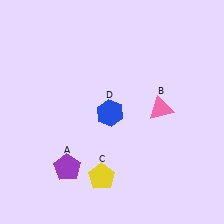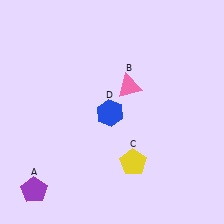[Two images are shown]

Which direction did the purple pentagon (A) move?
The purple pentagon (A) moved left.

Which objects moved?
The objects that moved are: the purple pentagon (A), the pink triangle (B), the yellow pentagon (C).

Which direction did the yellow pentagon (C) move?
The yellow pentagon (C) moved right.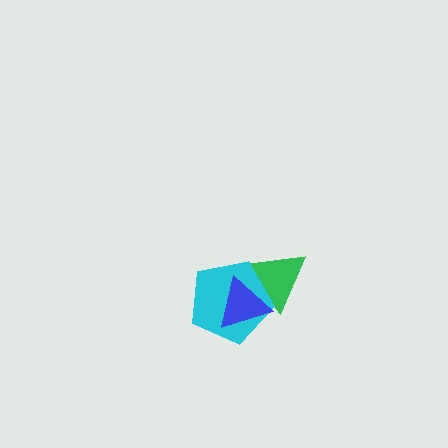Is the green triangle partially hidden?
Yes, it is partially covered by another shape.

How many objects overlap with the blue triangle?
2 objects overlap with the blue triangle.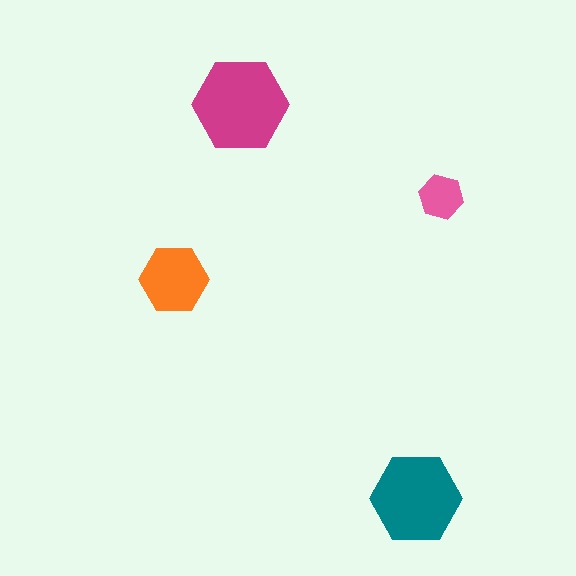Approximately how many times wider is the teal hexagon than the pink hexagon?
About 2 times wider.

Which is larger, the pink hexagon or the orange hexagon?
The orange one.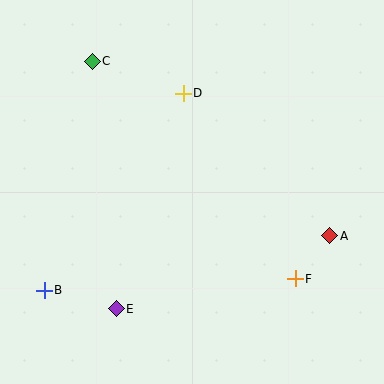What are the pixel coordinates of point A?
Point A is at (330, 236).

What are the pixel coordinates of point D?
Point D is at (183, 93).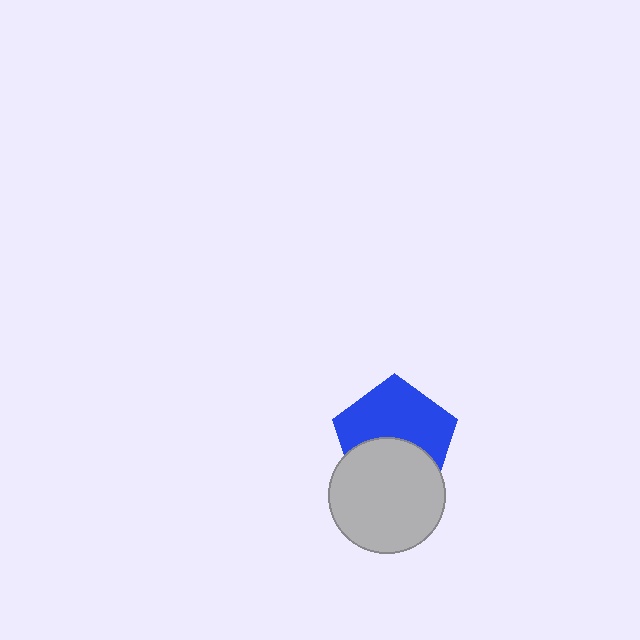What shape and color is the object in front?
The object in front is a light gray circle.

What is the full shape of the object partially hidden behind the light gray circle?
The partially hidden object is a blue pentagon.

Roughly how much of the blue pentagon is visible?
About half of it is visible (roughly 58%).